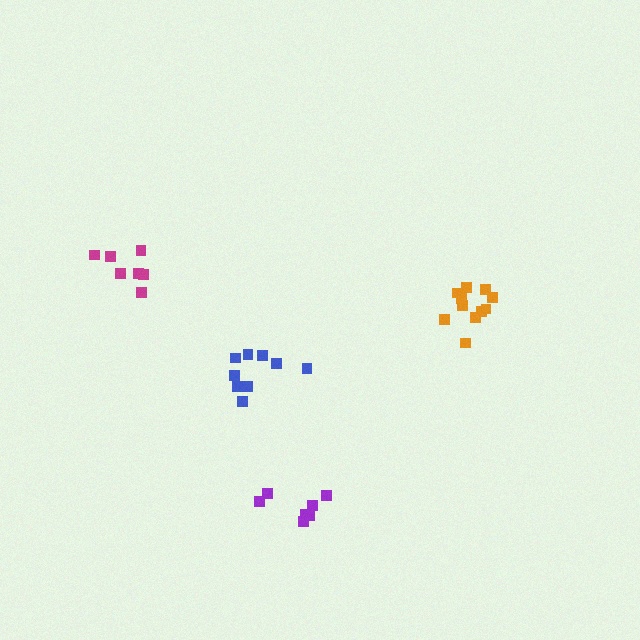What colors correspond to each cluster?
The clusters are colored: orange, purple, blue, magenta.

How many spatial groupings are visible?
There are 4 spatial groupings.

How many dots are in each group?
Group 1: 11 dots, Group 2: 7 dots, Group 3: 9 dots, Group 4: 7 dots (34 total).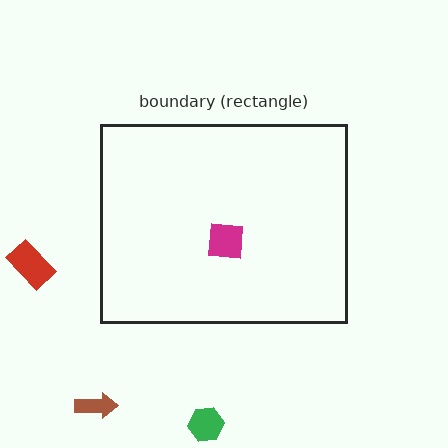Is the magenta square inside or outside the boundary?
Inside.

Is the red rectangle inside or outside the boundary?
Outside.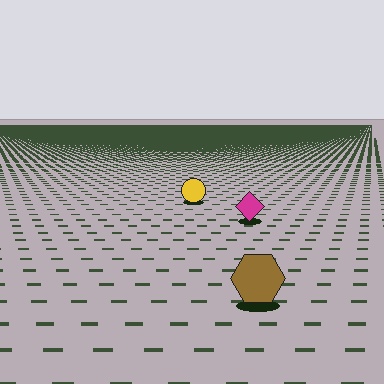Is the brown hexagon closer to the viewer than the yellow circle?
Yes. The brown hexagon is closer — you can tell from the texture gradient: the ground texture is coarser near it.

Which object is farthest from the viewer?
The yellow circle is farthest from the viewer. It appears smaller and the ground texture around it is denser.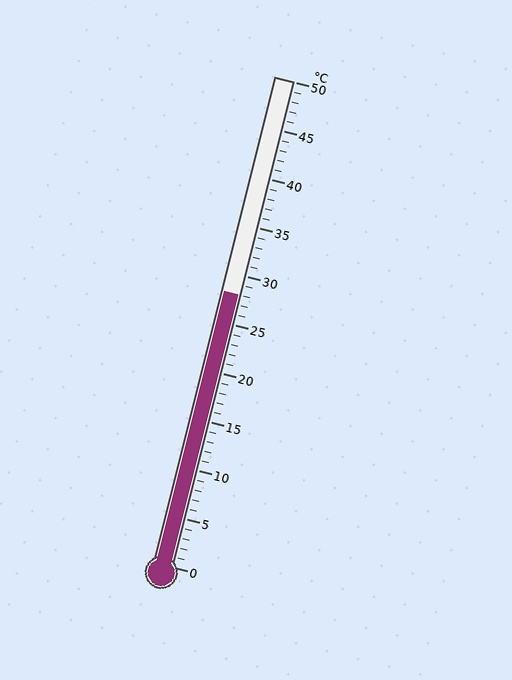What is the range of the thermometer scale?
The thermometer scale ranges from 0°C to 50°C.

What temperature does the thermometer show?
The thermometer shows approximately 28°C.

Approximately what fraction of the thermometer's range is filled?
The thermometer is filled to approximately 55% of its range.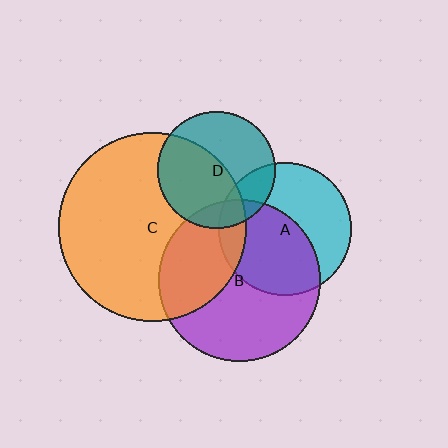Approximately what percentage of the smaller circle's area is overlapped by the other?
Approximately 50%.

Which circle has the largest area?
Circle C (orange).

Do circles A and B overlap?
Yes.